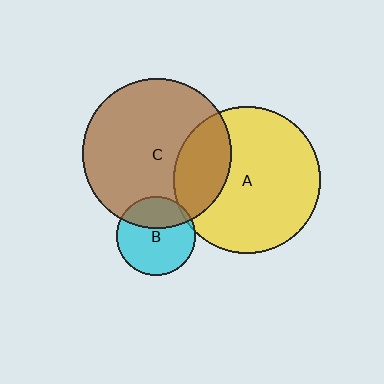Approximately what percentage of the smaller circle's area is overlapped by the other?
Approximately 25%.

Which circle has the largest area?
Circle C (brown).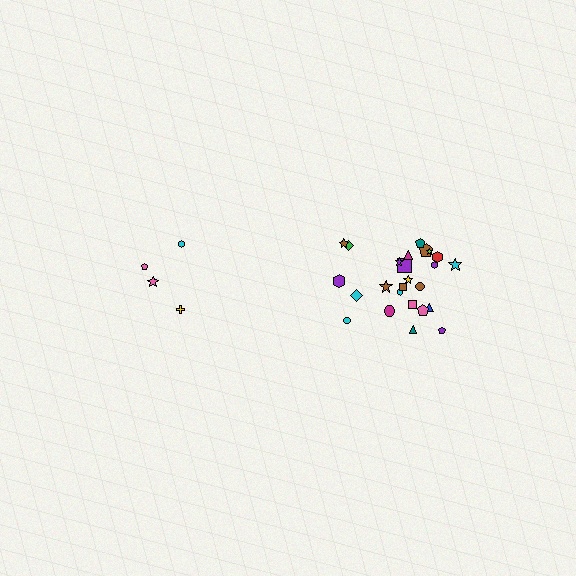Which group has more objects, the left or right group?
The right group.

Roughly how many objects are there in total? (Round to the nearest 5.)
Roughly 30 objects in total.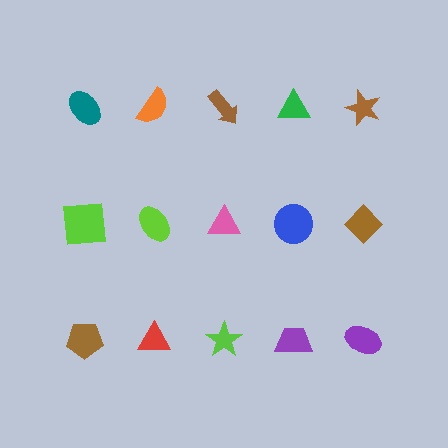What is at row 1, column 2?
An orange semicircle.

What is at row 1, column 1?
A teal ellipse.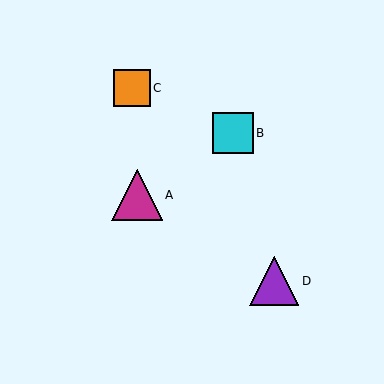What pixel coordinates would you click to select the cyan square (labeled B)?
Click at (233, 133) to select the cyan square B.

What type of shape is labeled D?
Shape D is a purple triangle.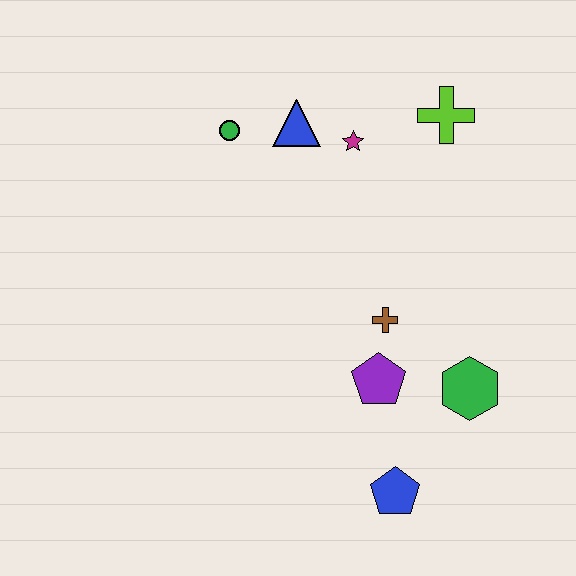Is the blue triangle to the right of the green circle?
Yes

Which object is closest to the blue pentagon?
The purple pentagon is closest to the blue pentagon.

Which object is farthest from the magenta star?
The blue pentagon is farthest from the magenta star.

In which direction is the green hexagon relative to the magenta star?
The green hexagon is below the magenta star.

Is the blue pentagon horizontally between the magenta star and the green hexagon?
Yes